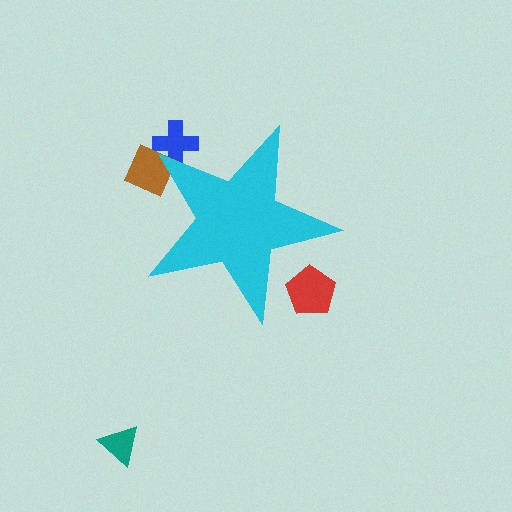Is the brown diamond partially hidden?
Yes, the brown diamond is partially hidden behind the cyan star.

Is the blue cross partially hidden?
Yes, the blue cross is partially hidden behind the cyan star.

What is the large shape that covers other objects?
A cyan star.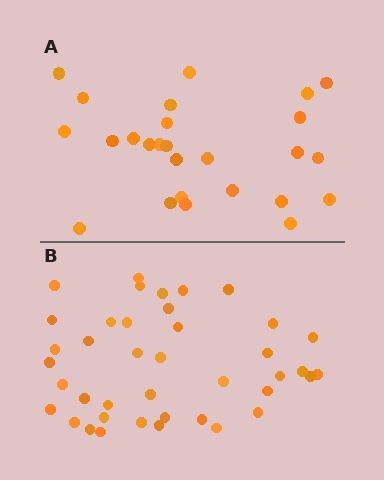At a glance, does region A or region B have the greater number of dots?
Region B (the bottom region) has more dots.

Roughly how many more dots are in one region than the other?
Region B has approximately 15 more dots than region A.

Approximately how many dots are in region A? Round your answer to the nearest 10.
About 30 dots. (The exact count is 26, which rounds to 30.)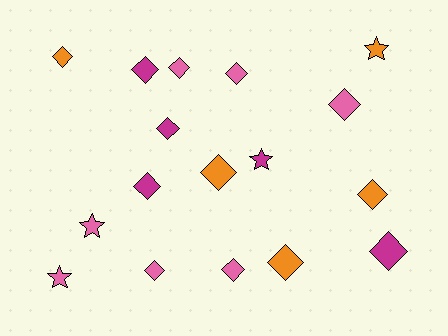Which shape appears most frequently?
Diamond, with 13 objects.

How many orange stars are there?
There is 1 orange star.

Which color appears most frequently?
Pink, with 7 objects.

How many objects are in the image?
There are 17 objects.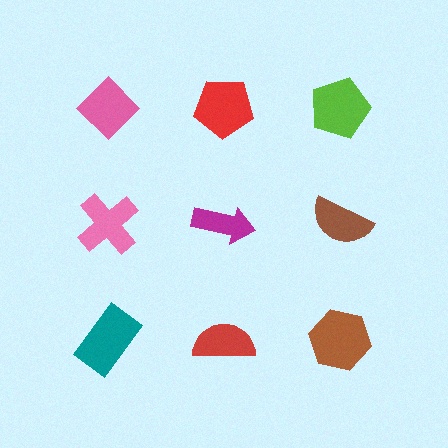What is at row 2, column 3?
A brown semicircle.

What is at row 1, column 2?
A red pentagon.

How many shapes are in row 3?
3 shapes.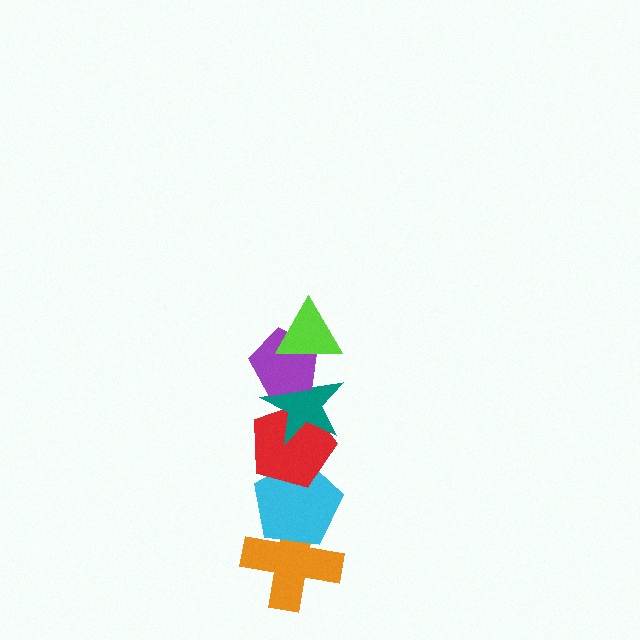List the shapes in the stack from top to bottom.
From top to bottom: the lime triangle, the purple pentagon, the teal star, the red pentagon, the cyan pentagon, the orange cross.